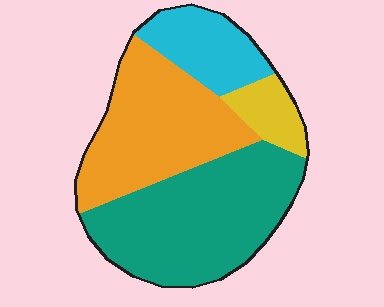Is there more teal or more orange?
Teal.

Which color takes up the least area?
Yellow, at roughly 10%.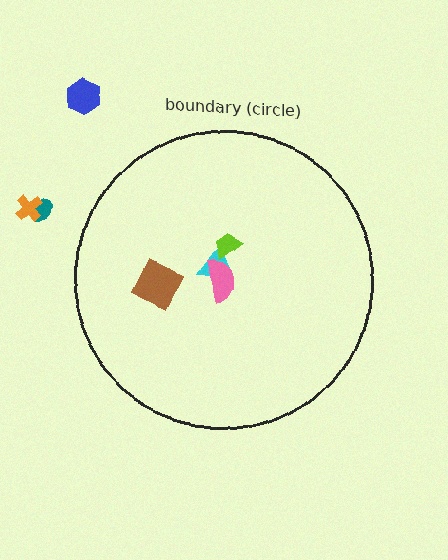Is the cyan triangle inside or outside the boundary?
Inside.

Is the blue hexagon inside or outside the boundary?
Outside.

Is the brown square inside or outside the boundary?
Inside.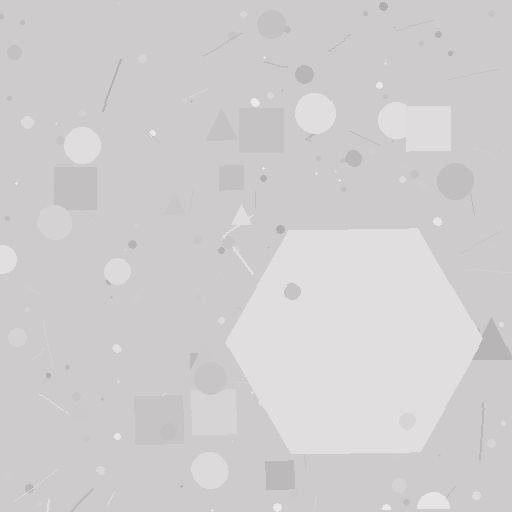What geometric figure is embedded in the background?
A hexagon is embedded in the background.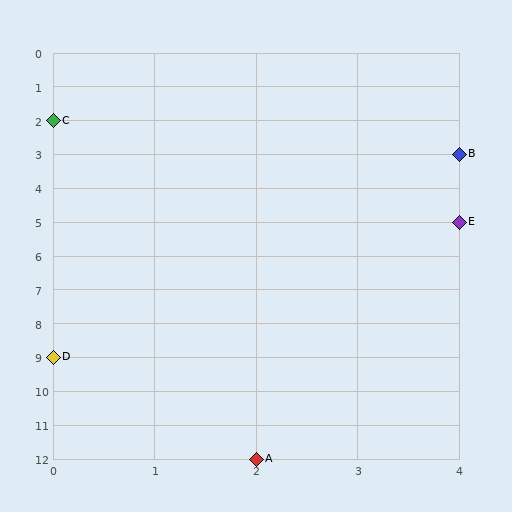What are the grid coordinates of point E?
Point E is at grid coordinates (4, 5).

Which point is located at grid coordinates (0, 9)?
Point D is at (0, 9).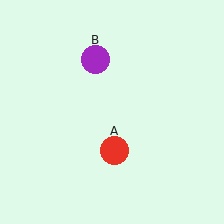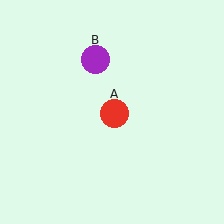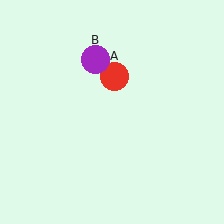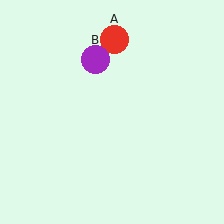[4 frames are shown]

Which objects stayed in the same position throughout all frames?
Purple circle (object B) remained stationary.